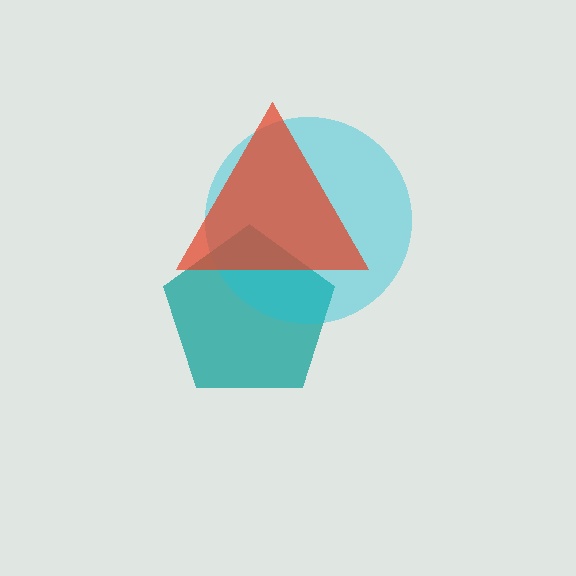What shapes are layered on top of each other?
The layered shapes are: a teal pentagon, a cyan circle, a red triangle.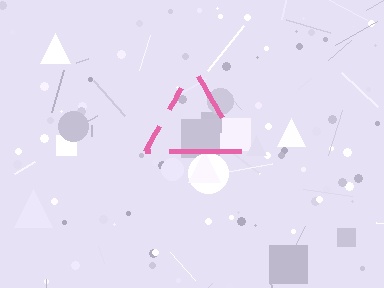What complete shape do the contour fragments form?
The contour fragments form a triangle.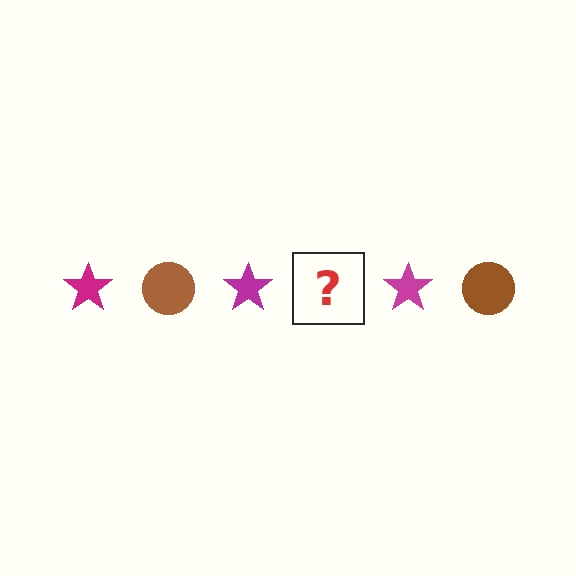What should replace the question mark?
The question mark should be replaced with a brown circle.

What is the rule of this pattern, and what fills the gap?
The rule is that the pattern alternates between magenta star and brown circle. The gap should be filled with a brown circle.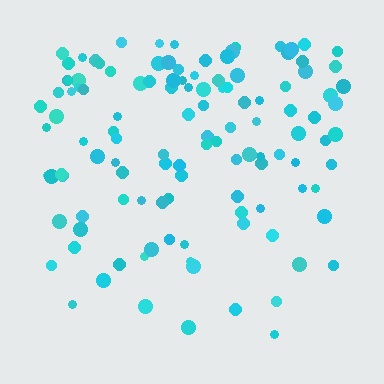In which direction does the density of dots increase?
From bottom to top, with the top side densest.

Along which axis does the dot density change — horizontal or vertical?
Vertical.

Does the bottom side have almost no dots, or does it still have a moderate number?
Still a moderate number, just noticeably fewer than the top.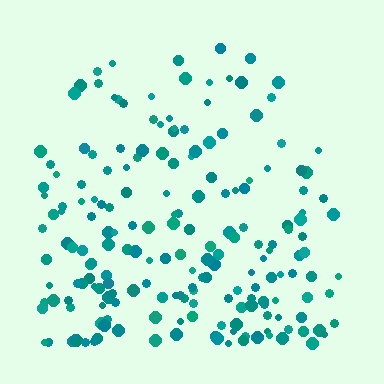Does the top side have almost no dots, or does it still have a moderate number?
Still a moderate number, just noticeably fewer than the bottom.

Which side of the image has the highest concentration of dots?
The bottom.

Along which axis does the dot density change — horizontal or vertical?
Vertical.